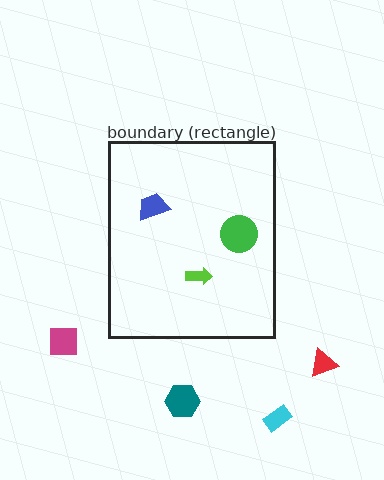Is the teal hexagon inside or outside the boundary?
Outside.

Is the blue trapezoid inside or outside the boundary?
Inside.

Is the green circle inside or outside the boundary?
Inside.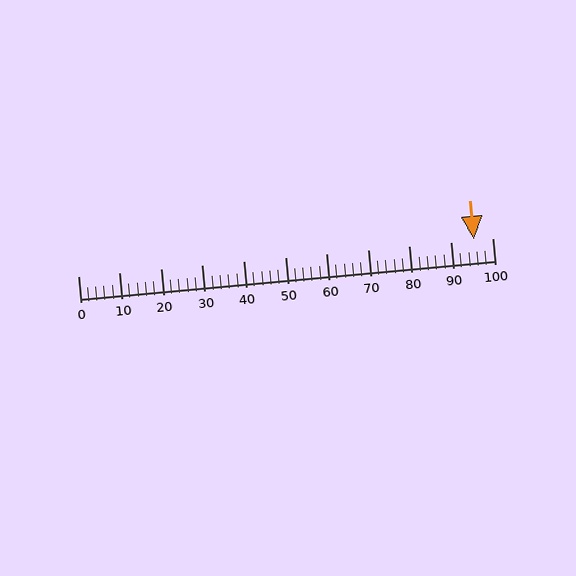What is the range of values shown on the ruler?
The ruler shows values from 0 to 100.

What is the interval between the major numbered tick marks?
The major tick marks are spaced 10 units apart.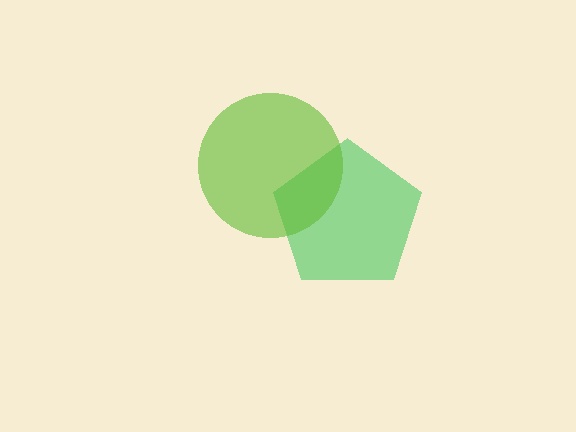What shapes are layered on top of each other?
The layered shapes are: a green pentagon, a lime circle.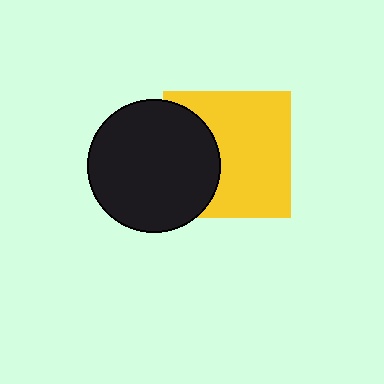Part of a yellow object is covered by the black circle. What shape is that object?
It is a square.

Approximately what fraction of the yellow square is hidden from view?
Roughly 34% of the yellow square is hidden behind the black circle.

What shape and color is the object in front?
The object in front is a black circle.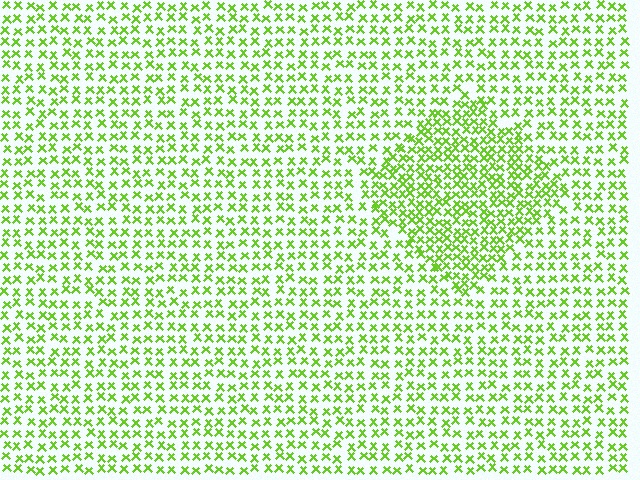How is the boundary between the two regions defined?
The boundary is defined by a change in element density (approximately 1.7x ratio). All elements are the same color, size, and shape.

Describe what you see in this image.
The image contains small lime elements arranged at two different densities. A diamond-shaped region is visible where the elements are more densely packed than the surrounding area.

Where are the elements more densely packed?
The elements are more densely packed inside the diamond boundary.